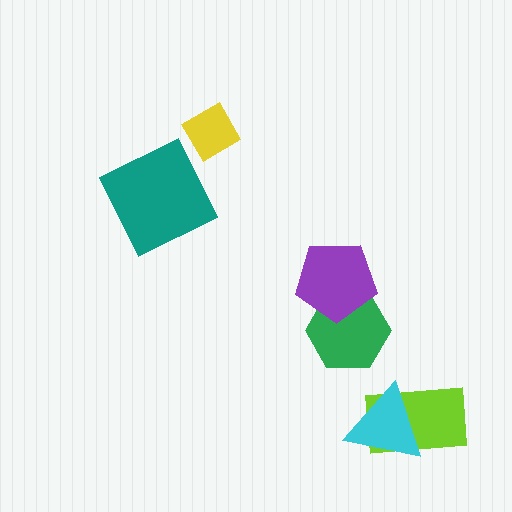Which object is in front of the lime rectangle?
The cyan triangle is in front of the lime rectangle.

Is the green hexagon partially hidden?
Yes, it is partially covered by another shape.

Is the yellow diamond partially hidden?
No, no other shape covers it.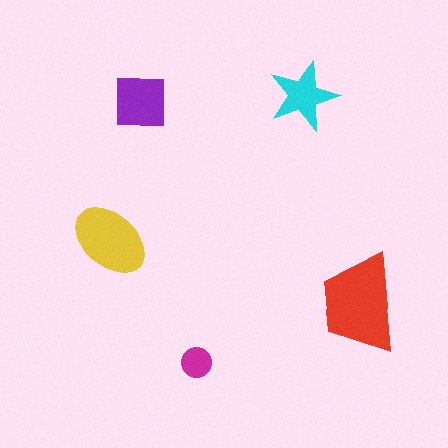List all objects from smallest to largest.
The magenta circle, the cyan star, the purple square, the yellow ellipse, the red trapezoid.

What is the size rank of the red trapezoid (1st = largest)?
1st.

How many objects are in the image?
There are 5 objects in the image.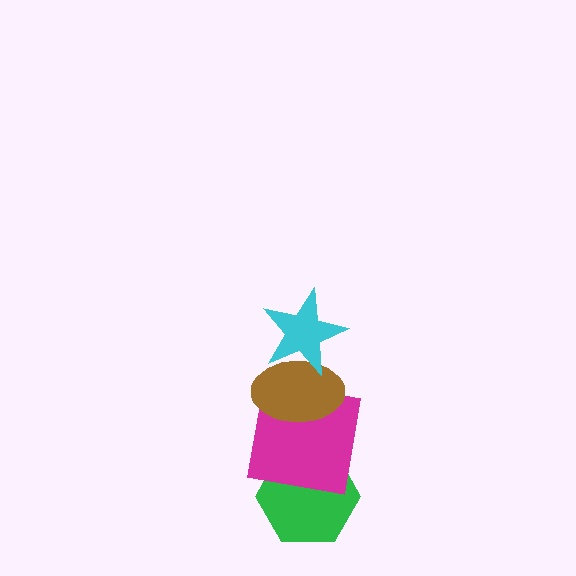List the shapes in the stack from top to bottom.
From top to bottom: the cyan star, the brown ellipse, the magenta square, the green hexagon.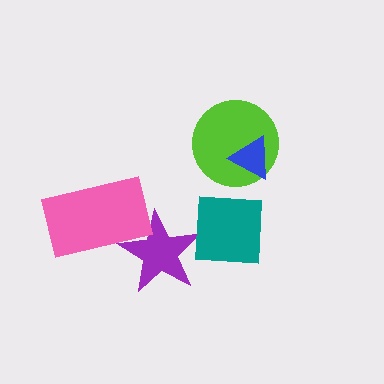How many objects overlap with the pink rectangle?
1 object overlaps with the pink rectangle.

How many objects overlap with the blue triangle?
1 object overlaps with the blue triangle.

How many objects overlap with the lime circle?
1 object overlaps with the lime circle.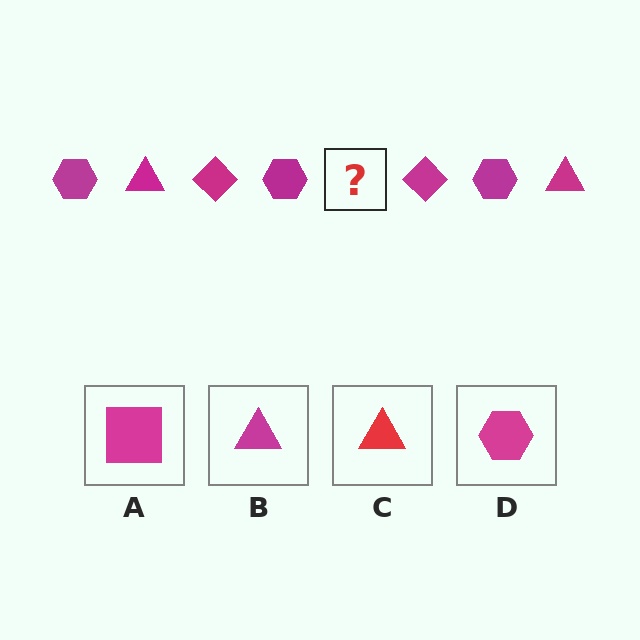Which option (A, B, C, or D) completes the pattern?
B.